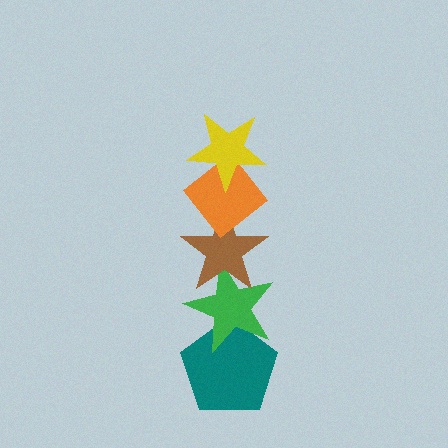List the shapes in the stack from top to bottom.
From top to bottom: the yellow star, the orange diamond, the brown star, the green star, the teal pentagon.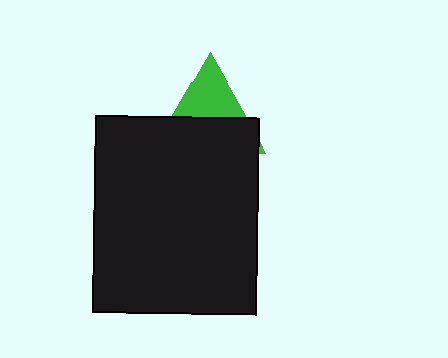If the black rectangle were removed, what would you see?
You would see the complete green triangle.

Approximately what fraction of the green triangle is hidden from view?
Roughly 58% of the green triangle is hidden behind the black rectangle.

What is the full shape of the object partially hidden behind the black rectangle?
The partially hidden object is a green triangle.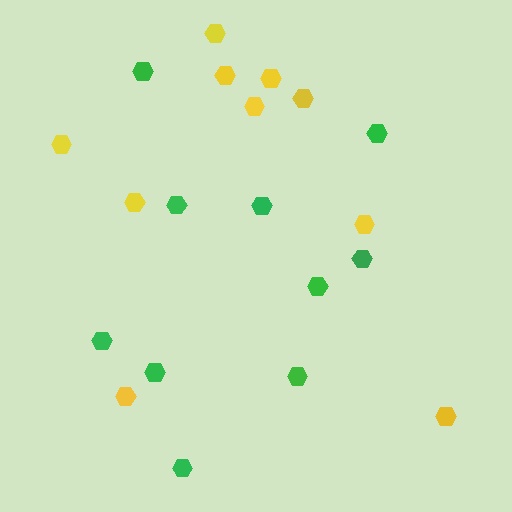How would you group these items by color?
There are 2 groups: one group of green hexagons (10) and one group of yellow hexagons (10).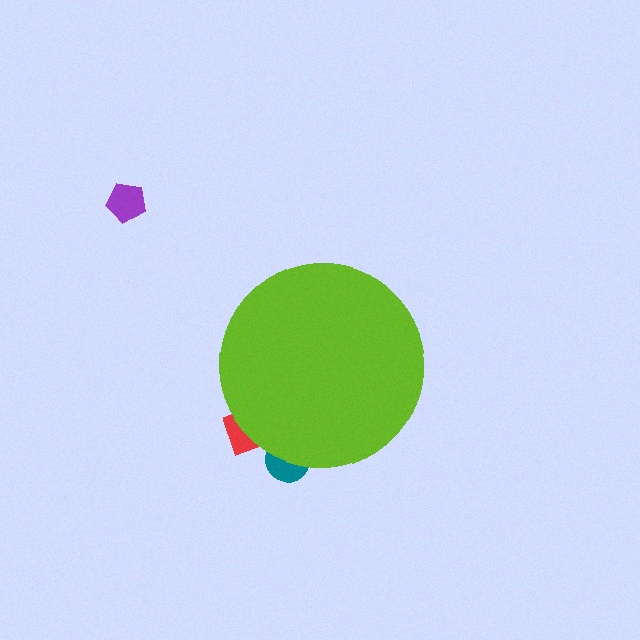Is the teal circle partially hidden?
Yes, the teal circle is partially hidden behind the lime circle.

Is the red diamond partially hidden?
Yes, the red diamond is partially hidden behind the lime circle.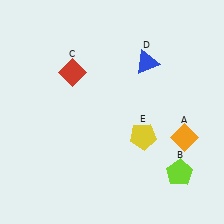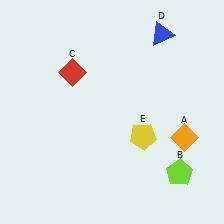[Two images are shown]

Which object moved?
The blue triangle (D) moved up.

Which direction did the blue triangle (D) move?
The blue triangle (D) moved up.